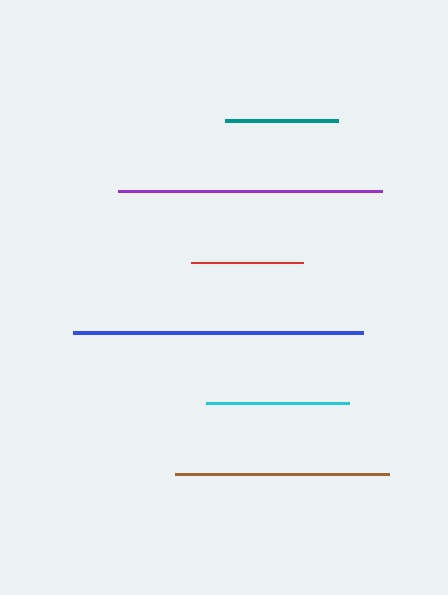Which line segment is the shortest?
The red line is the shortest at approximately 112 pixels.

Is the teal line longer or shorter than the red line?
The teal line is longer than the red line.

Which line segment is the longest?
The blue line is the longest at approximately 290 pixels.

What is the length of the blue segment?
The blue segment is approximately 290 pixels long.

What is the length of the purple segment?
The purple segment is approximately 264 pixels long.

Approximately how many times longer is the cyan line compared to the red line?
The cyan line is approximately 1.3 times the length of the red line.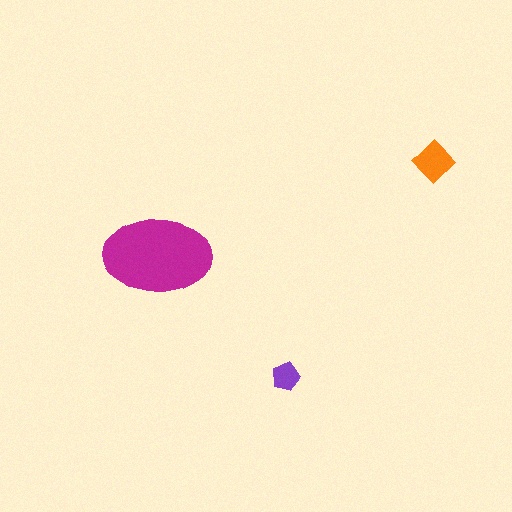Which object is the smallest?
The purple pentagon.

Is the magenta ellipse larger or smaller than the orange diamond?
Larger.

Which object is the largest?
The magenta ellipse.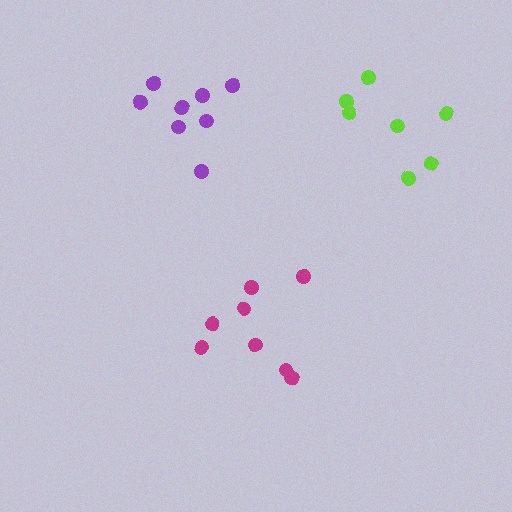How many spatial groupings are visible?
There are 3 spatial groupings.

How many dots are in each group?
Group 1: 8 dots, Group 2: 7 dots, Group 3: 8 dots (23 total).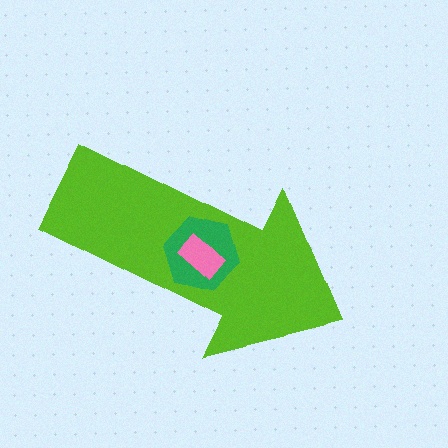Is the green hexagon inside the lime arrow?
Yes.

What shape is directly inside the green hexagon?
The pink rectangle.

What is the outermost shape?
The lime arrow.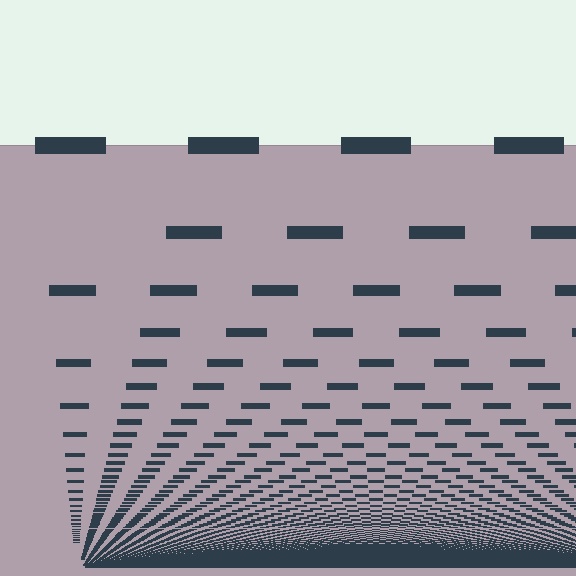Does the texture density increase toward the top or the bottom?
Density increases toward the bottom.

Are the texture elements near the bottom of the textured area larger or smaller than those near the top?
Smaller. The gradient is inverted — elements near the bottom are smaller and denser.